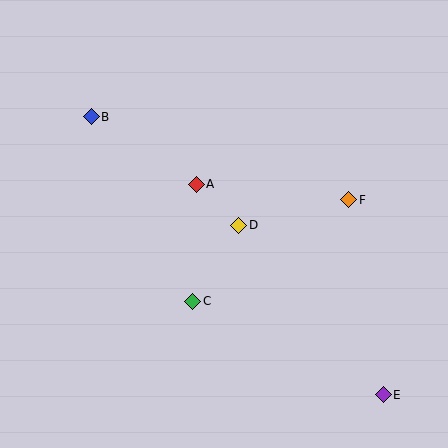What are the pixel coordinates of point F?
Point F is at (349, 200).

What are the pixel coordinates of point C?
Point C is at (193, 301).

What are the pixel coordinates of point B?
Point B is at (91, 117).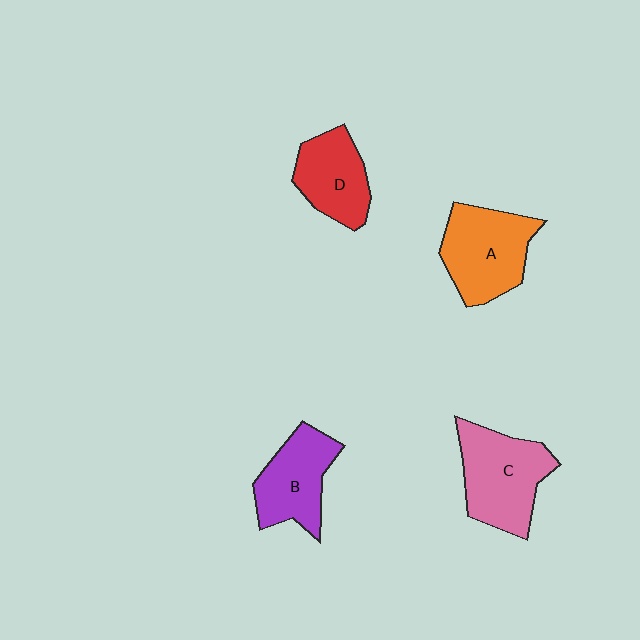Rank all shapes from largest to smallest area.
From largest to smallest: C (pink), A (orange), B (purple), D (red).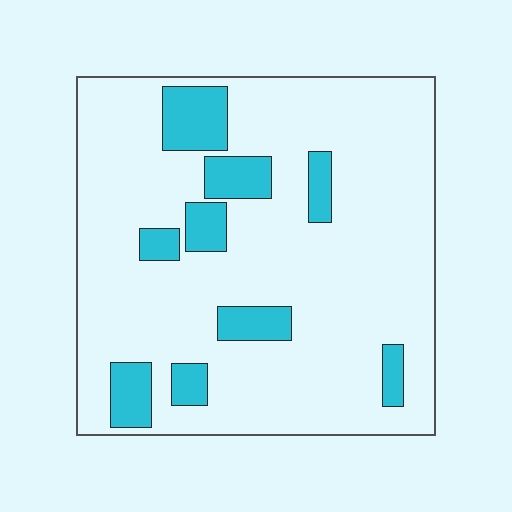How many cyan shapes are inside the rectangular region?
9.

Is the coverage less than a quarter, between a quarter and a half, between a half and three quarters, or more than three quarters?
Less than a quarter.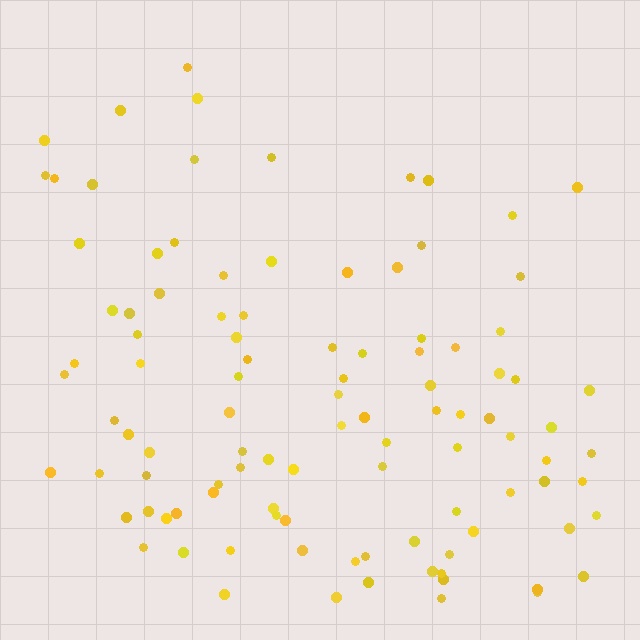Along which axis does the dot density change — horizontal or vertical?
Vertical.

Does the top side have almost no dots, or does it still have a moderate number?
Still a moderate number, just noticeably fewer than the bottom.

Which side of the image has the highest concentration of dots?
The bottom.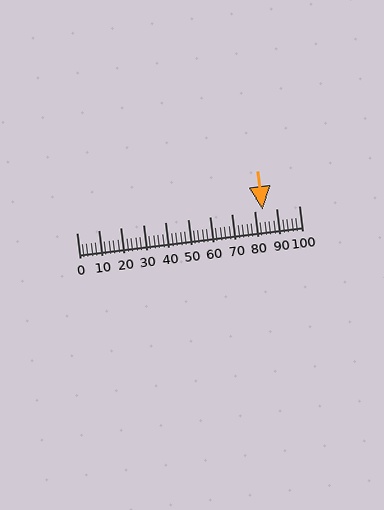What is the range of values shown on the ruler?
The ruler shows values from 0 to 100.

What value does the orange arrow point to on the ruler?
The orange arrow points to approximately 84.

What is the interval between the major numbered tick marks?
The major tick marks are spaced 10 units apart.